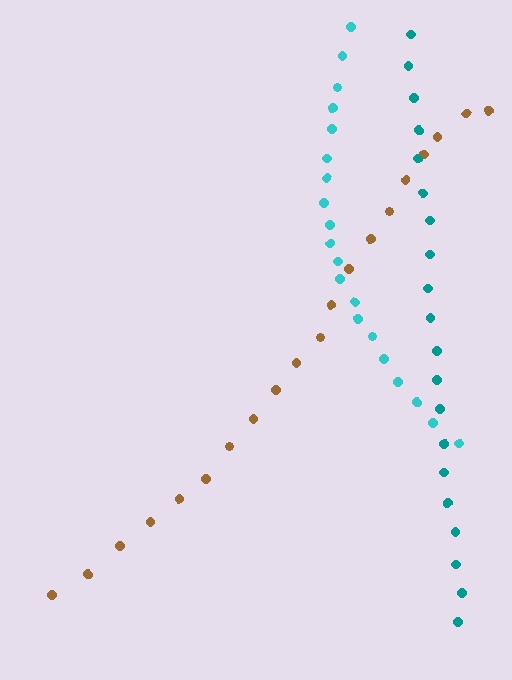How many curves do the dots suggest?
There are 3 distinct paths.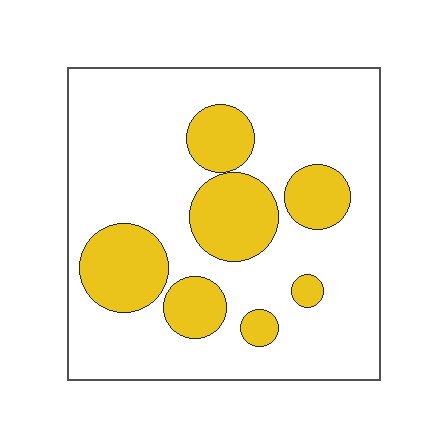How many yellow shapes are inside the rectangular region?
7.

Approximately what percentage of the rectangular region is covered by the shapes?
Approximately 25%.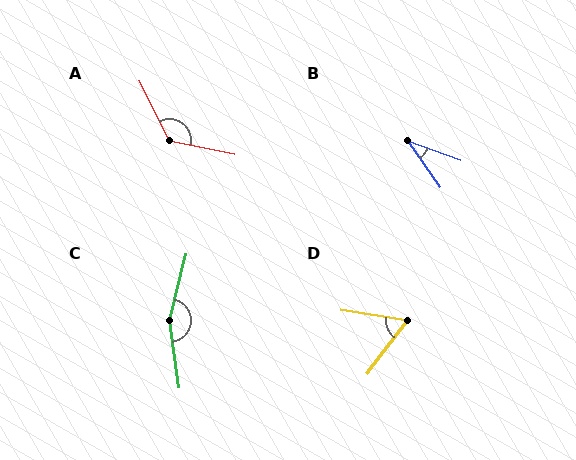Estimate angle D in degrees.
Approximately 62 degrees.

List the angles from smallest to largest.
B (35°), D (62°), A (128°), C (158°).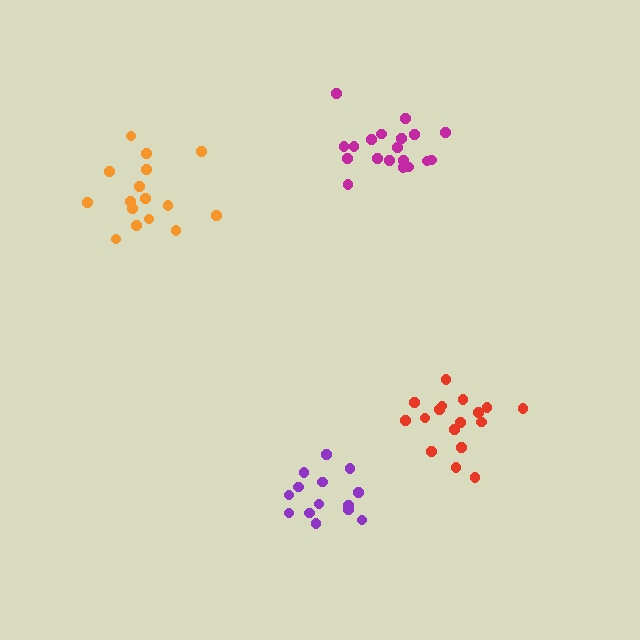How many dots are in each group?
Group 1: 16 dots, Group 2: 17 dots, Group 3: 20 dots, Group 4: 14 dots (67 total).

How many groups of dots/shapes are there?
There are 4 groups.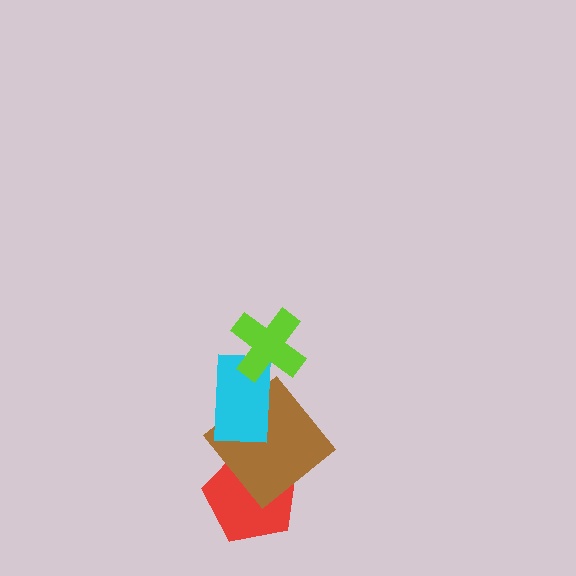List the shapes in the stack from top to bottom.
From top to bottom: the lime cross, the cyan rectangle, the brown diamond, the red pentagon.